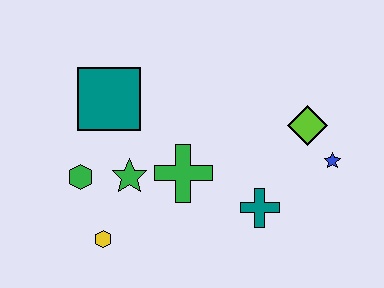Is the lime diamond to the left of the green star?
No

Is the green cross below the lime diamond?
Yes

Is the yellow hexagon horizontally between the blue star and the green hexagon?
Yes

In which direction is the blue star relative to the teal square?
The blue star is to the right of the teal square.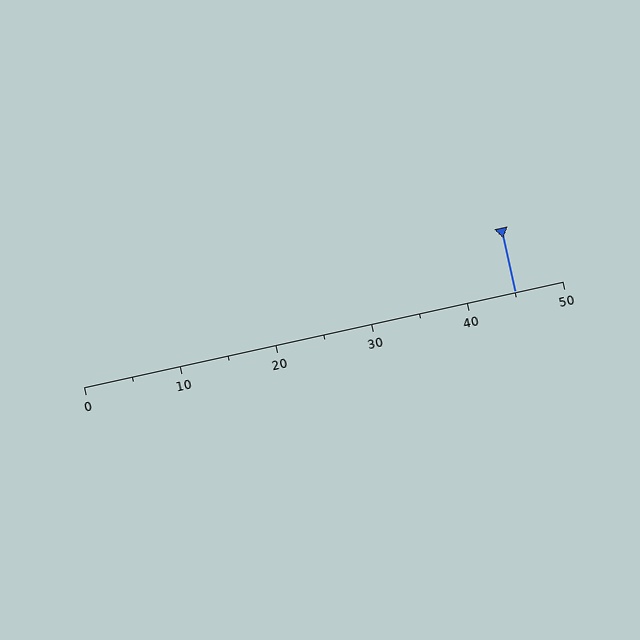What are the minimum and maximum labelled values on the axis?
The axis runs from 0 to 50.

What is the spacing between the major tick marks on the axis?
The major ticks are spaced 10 apart.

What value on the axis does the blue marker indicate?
The marker indicates approximately 45.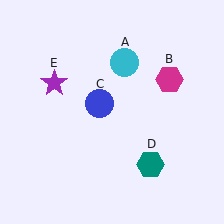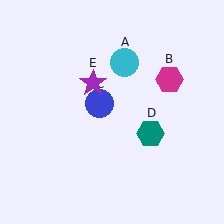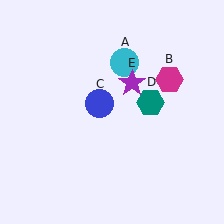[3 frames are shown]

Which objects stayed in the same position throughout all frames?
Cyan circle (object A) and magenta hexagon (object B) and blue circle (object C) remained stationary.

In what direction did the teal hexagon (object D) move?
The teal hexagon (object D) moved up.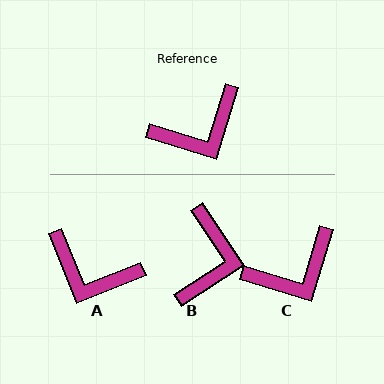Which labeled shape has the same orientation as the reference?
C.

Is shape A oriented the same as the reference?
No, it is off by about 51 degrees.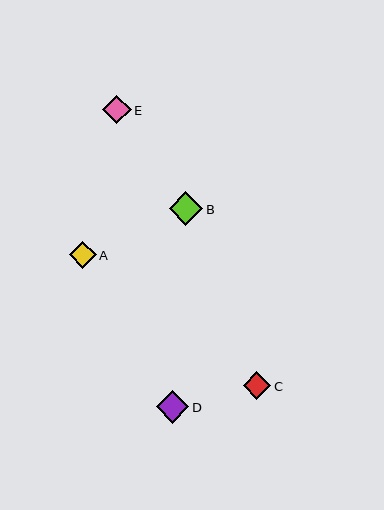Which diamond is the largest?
Diamond B is the largest with a size of approximately 34 pixels.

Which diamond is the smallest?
Diamond A is the smallest with a size of approximately 27 pixels.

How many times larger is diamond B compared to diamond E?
Diamond B is approximately 1.2 times the size of diamond E.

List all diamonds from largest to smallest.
From largest to smallest: B, D, E, C, A.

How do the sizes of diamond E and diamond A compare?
Diamond E and diamond A are approximately the same size.